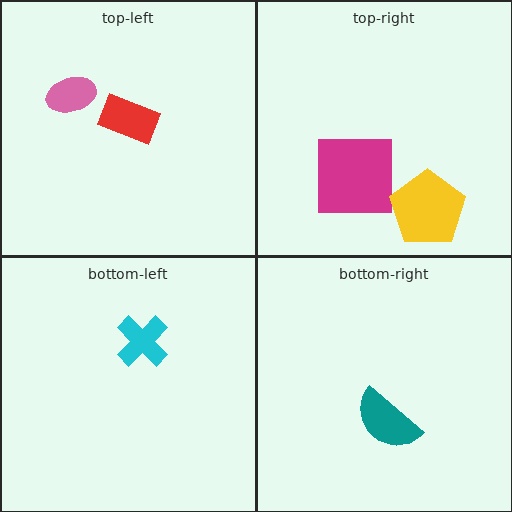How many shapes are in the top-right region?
2.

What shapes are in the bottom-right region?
The teal semicircle.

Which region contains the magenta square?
The top-right region.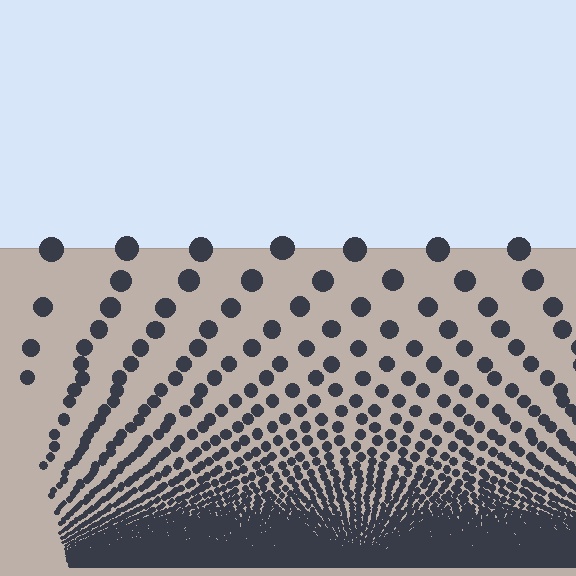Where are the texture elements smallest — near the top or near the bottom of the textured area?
Near the bottom.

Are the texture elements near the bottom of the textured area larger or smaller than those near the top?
Smaller. The gradient is inverted — elements near the bottom are smaller and denser.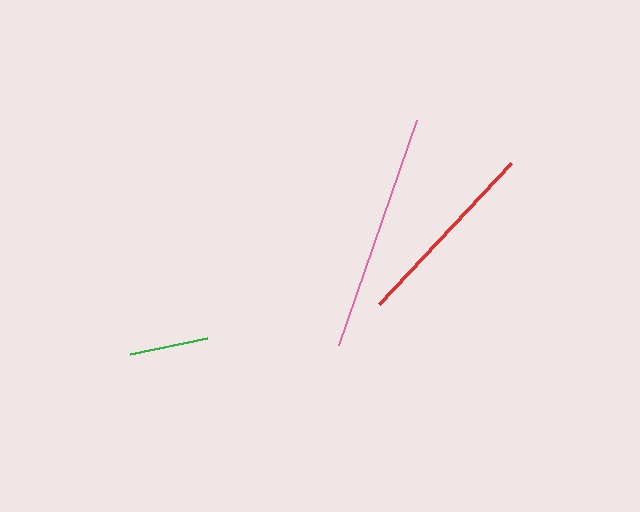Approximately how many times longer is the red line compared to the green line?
The red line is approximately 2.5 times the length of the green line.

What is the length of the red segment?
The red segment is approximately 194 pixels long.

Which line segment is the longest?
The pink line is the longest at approximately 238 pixels.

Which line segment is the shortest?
The green line is the shortest at approximately 79 pixels.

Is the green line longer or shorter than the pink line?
The pink line is longer than the green line.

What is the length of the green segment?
The green segment is approximately 79 pixels long.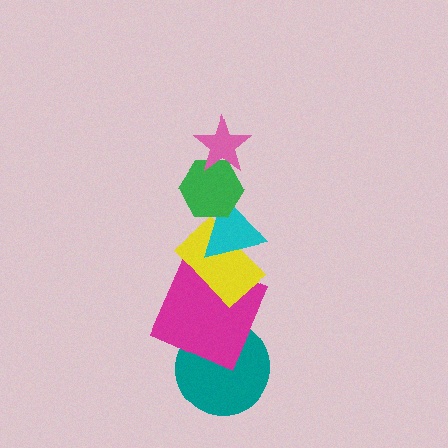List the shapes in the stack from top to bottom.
From top to bottom: the pink star, the green hexagon, the cyan triangle, the yellow rectangle, the magenta square, the teal circle.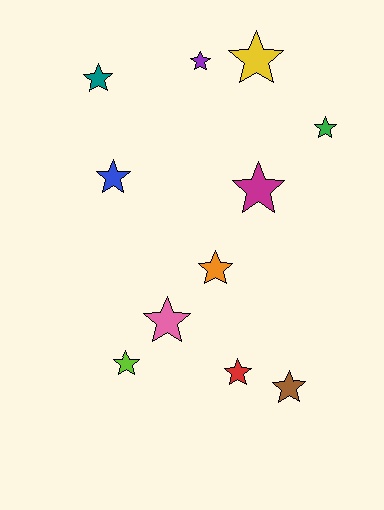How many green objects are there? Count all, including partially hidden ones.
There is 1 green object.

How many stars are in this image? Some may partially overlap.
There are 11 stars.